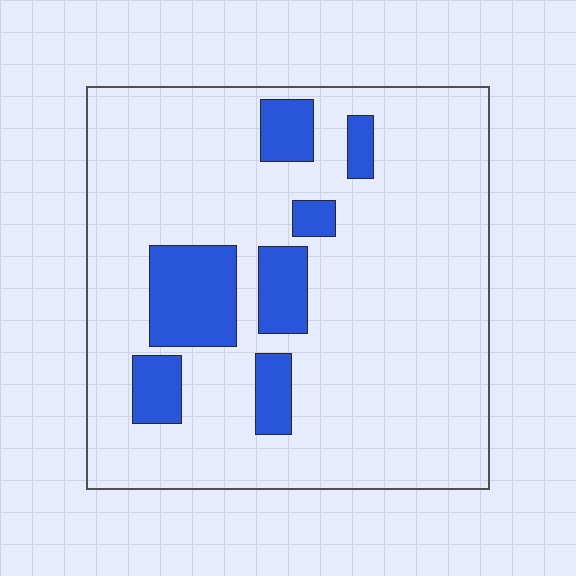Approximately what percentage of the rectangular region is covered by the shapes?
Approximately 15%.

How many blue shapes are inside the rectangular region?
7.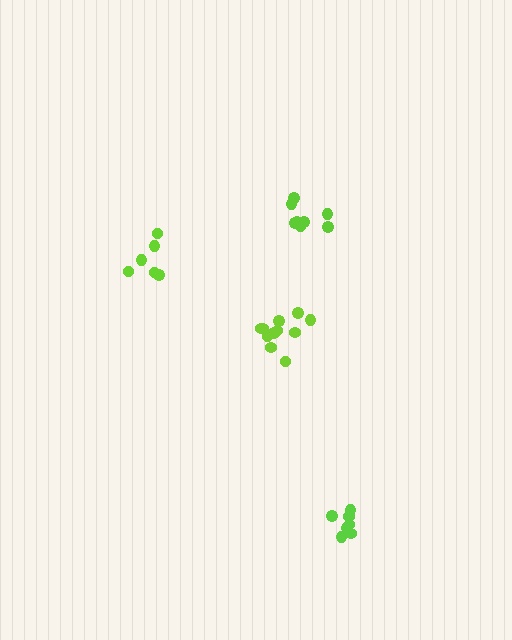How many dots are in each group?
Group 1: 8 dots, Group 2: 7 dots, Group 3: 11 dots, Group 4: 6 dots (32 total).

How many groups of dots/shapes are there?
There are 4 groups.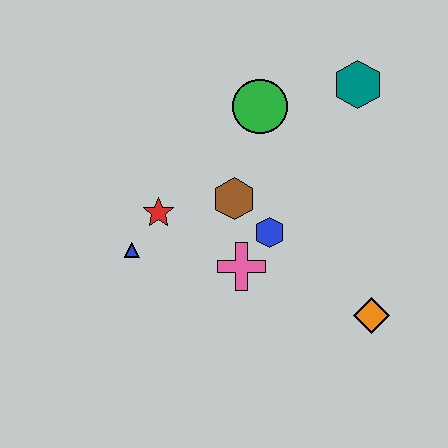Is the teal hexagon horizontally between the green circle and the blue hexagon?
No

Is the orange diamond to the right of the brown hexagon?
Yes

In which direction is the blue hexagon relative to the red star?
The blue hexagon is to the right of the red star.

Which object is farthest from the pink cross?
The teal hexagon is farthest from the pink cross.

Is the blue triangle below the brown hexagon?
Yes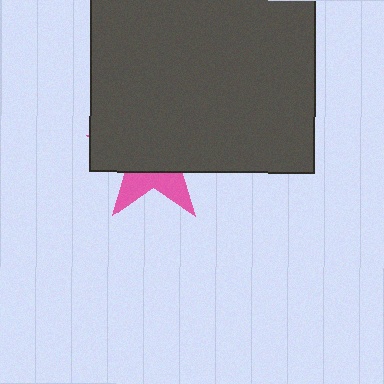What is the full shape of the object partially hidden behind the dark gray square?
The partially hidden object is a pink star.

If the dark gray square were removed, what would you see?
You would see the complete pink star.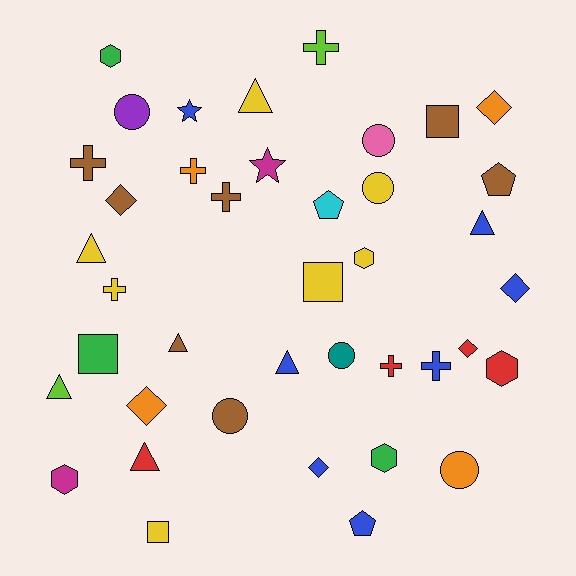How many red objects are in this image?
There are 4 red objects.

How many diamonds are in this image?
There are 6 diamonds.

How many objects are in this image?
There are 40 objects.